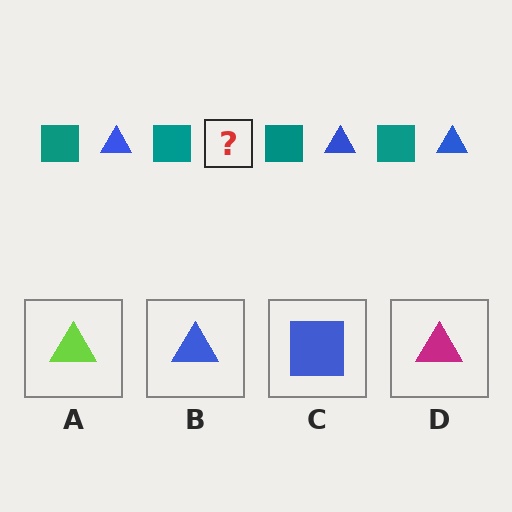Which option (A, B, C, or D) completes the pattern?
B.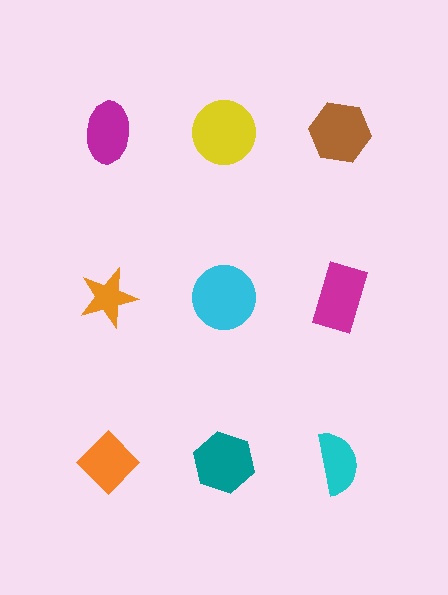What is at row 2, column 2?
A cyan circle.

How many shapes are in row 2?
3 shapes.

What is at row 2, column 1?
An orange star.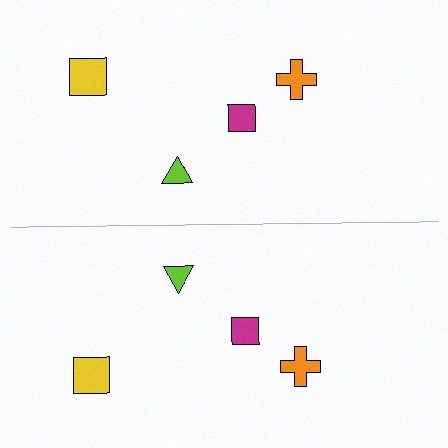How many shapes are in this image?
There are 8 shapes in this image.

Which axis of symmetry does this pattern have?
The pattern has a horizontal axis of symmetry running through the center of the image.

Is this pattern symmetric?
Yes, this pattern has bilateral (reflection) symmetry.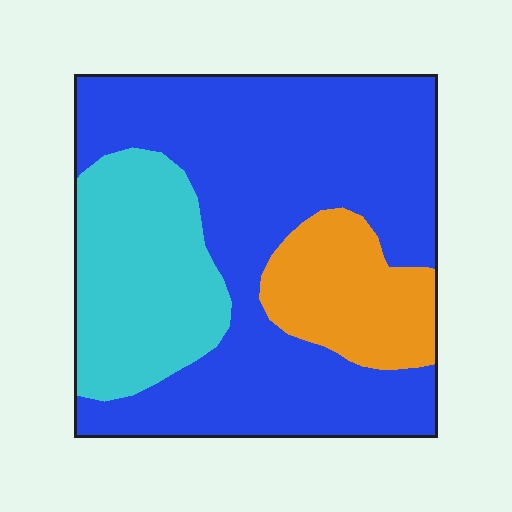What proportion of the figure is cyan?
Cyan covers 23% of the figure.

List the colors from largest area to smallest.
From largest to smallest: blue, cyan, orange.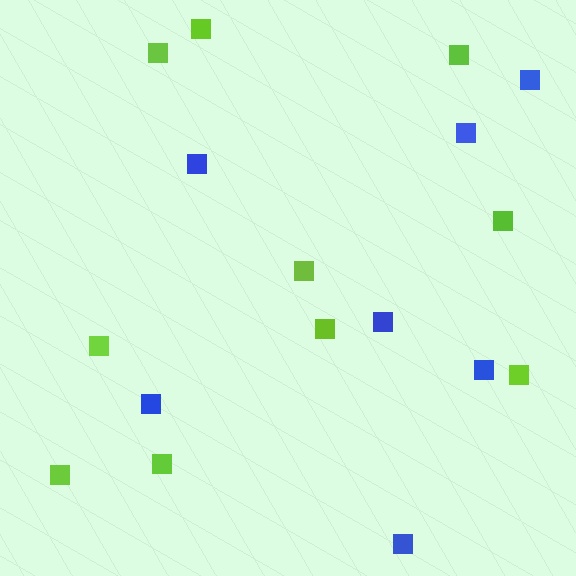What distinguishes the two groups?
There are 2 groups: one group of blue squares (7) and one group of lime squares (10).